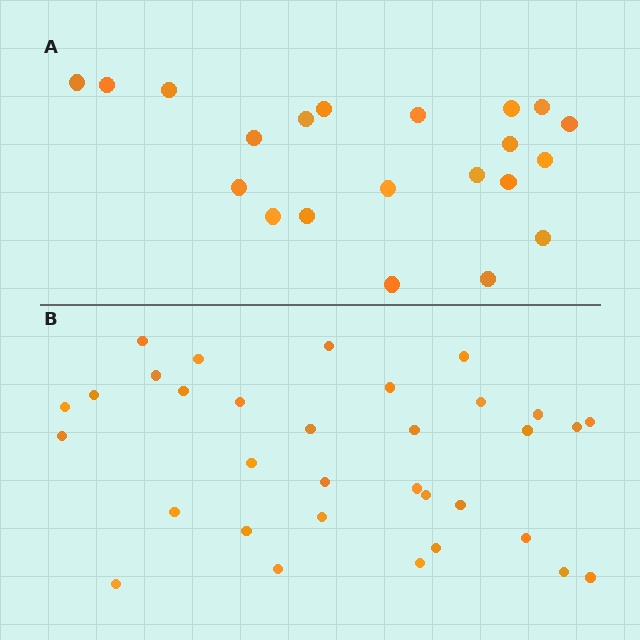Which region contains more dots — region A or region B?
Region B (the bottom region) has more dots.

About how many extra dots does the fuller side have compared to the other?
Region B has roughly 12 or so more dots than region A.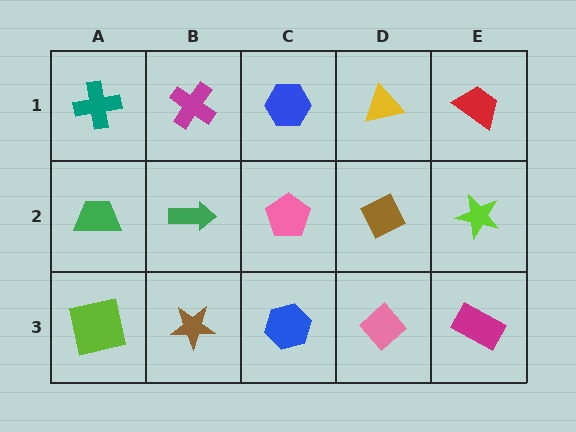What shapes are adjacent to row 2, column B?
A magenta cross (row 1, column B), a brown star (row 3, column B), a green trapezoid (row 2, column A), a pink pentagon (row 2, column C).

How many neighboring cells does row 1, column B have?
3.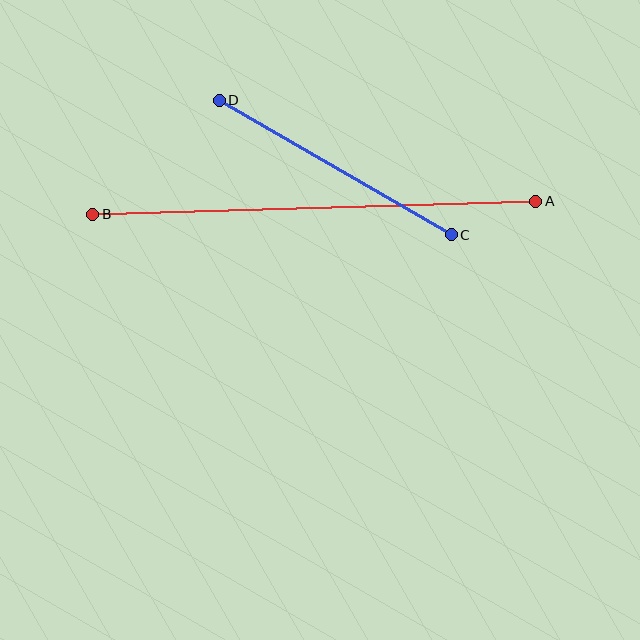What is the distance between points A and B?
The distance is approximately 443 pixels.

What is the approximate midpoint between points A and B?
The midpoint is at approximately (314, 208) pixels.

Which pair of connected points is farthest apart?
Points A and B are farthest apart.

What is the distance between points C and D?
The distance is approximately 269 pixels.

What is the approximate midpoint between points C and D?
The midpoint is at approximately (335, 168) pixels.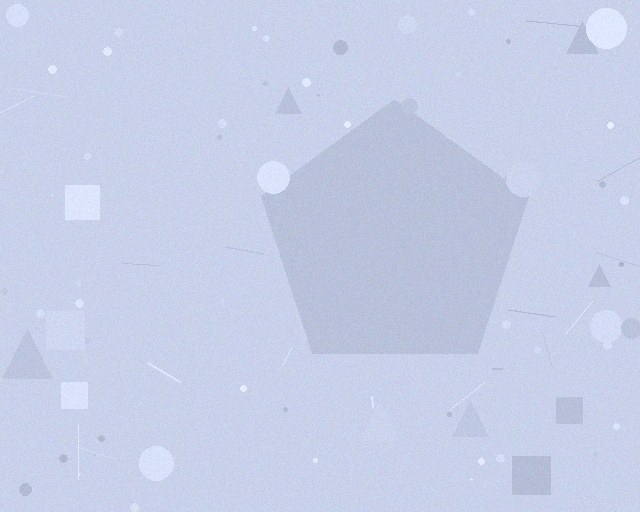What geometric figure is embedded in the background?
A pentagon is embedded in the background.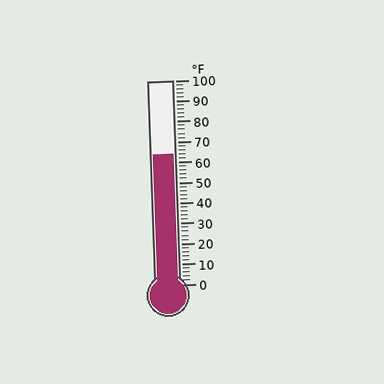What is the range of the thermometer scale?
The thermometer scale ranges from 0°F to 100°F.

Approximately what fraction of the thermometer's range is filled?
The thermometer is filled to approximately 65% of its range.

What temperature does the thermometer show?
The thermometer shows approximately 64°F.